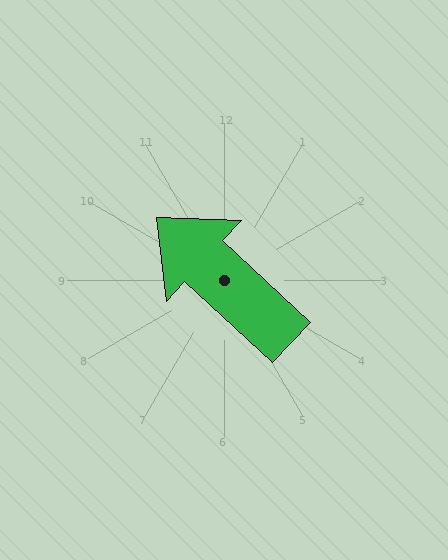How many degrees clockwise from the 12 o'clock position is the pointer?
Approximately 313 degrees.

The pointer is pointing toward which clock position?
Roughly 10 o'clock.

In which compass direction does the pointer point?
Northwest.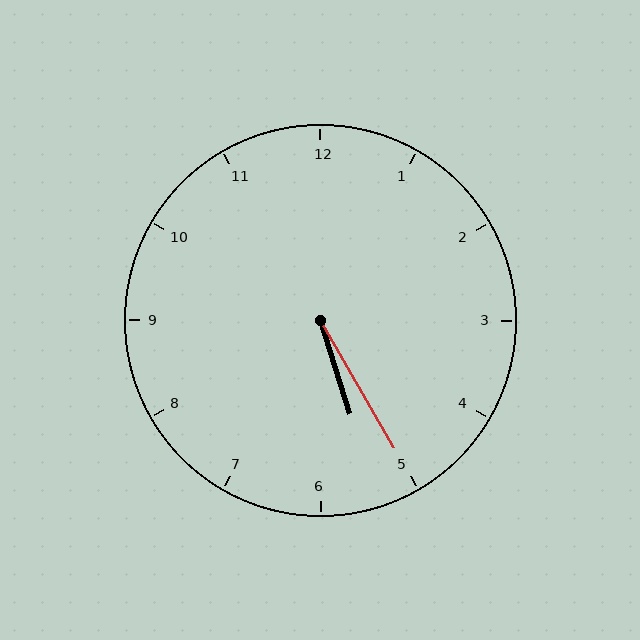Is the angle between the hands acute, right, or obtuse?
It is acute.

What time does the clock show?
5:25.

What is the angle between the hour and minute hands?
Approximately 12 degrees.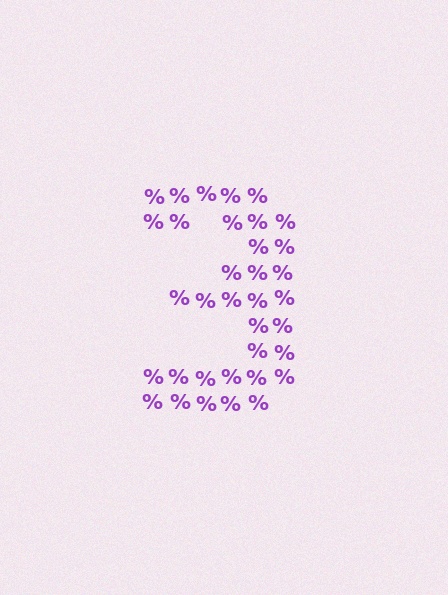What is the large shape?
The large shape is the digit 3.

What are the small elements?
The small elements are percent signs.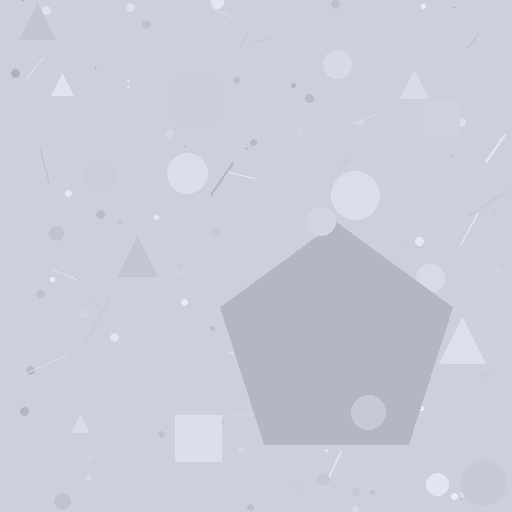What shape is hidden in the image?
A pentagon is hidden in the image.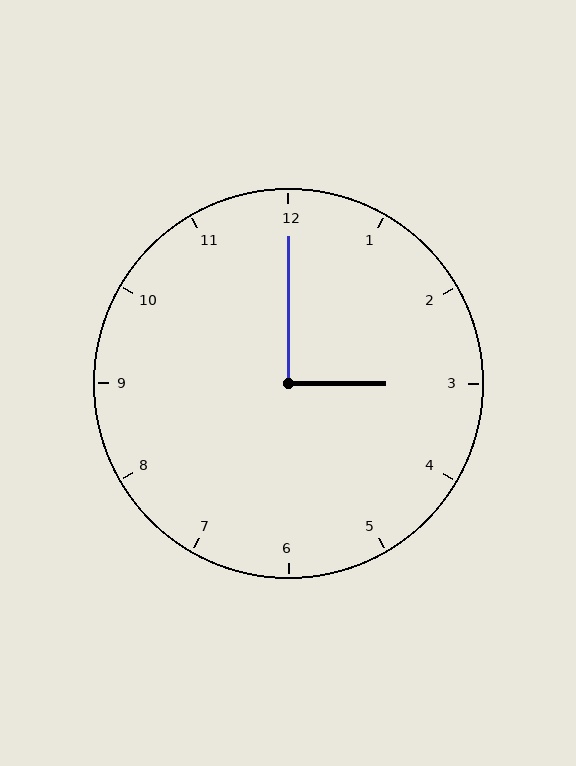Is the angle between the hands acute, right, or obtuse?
It is right.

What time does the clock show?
3:00.